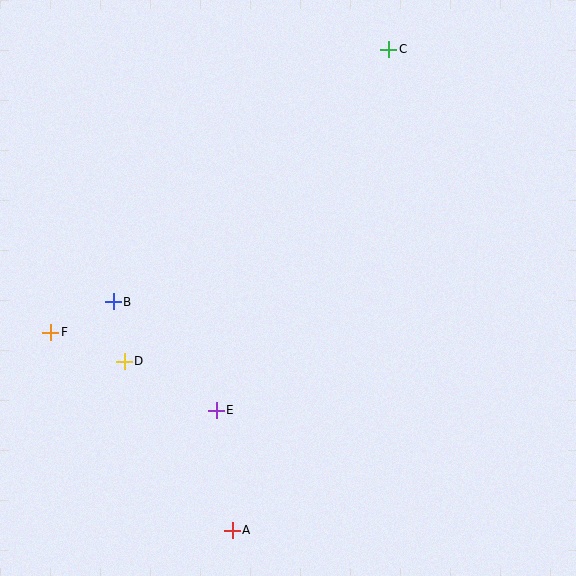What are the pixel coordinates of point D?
Point D is at (124, 361).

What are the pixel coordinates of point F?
Point F is at (51, 332).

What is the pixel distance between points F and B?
The distance between F and B is 70 pixels.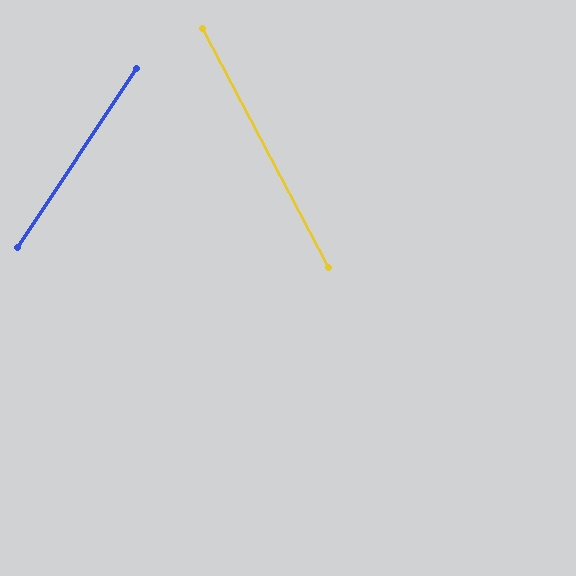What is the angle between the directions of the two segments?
Approximately 61 degrees.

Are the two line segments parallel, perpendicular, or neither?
Neither parallel nor perpendicular — they differ by about 61°.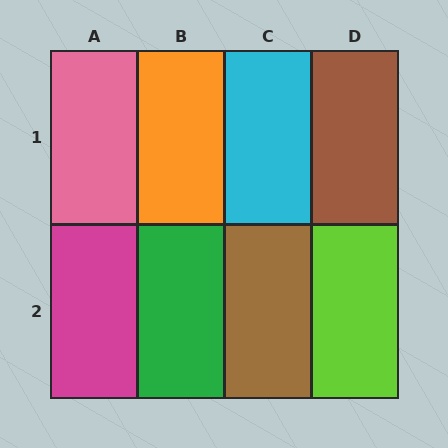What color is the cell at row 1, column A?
Pink.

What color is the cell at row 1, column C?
Cyan.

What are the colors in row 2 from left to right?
Magenta, green, brown, lime.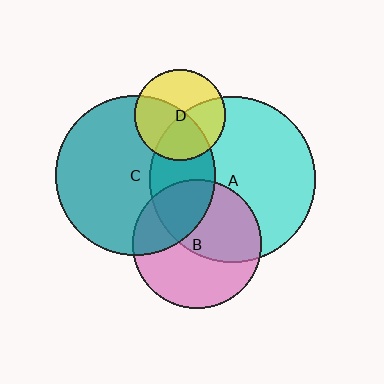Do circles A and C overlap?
Yes.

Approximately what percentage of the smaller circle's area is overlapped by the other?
Approximately 30%.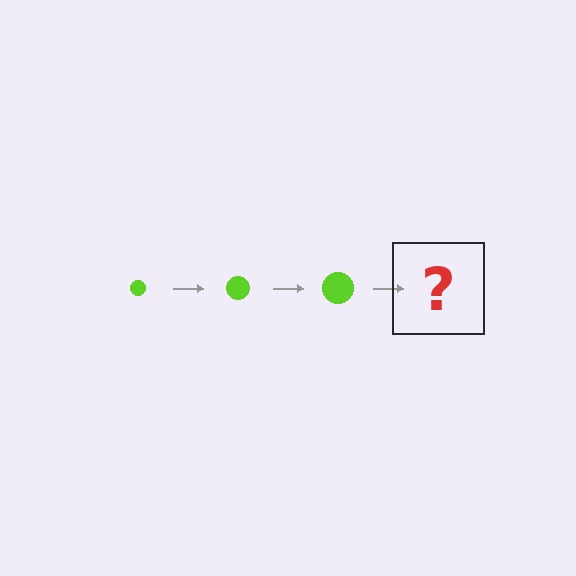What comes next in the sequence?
The next element should be a lime circle, larger than the previous one.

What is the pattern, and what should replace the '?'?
The pattern is that the circle gets progressively larger each step. The '?' should be a lime circle, larger than the previous one.